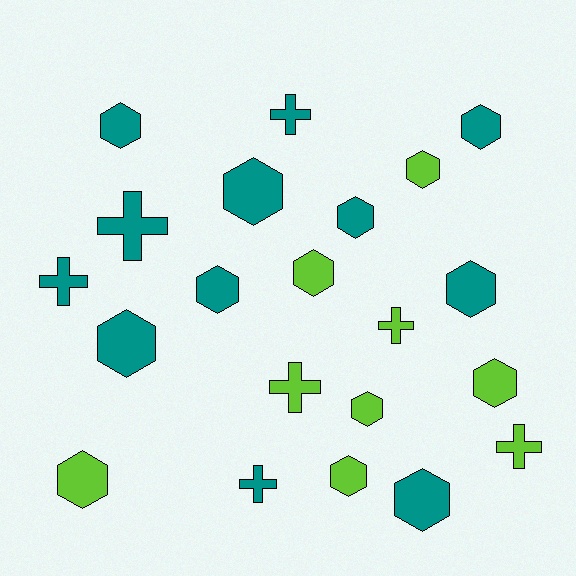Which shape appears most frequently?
Hexagon, with 14 objects.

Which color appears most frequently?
Teal, with 12 objects.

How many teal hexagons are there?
There are 8 teal hexagons.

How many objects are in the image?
There are 21 objects.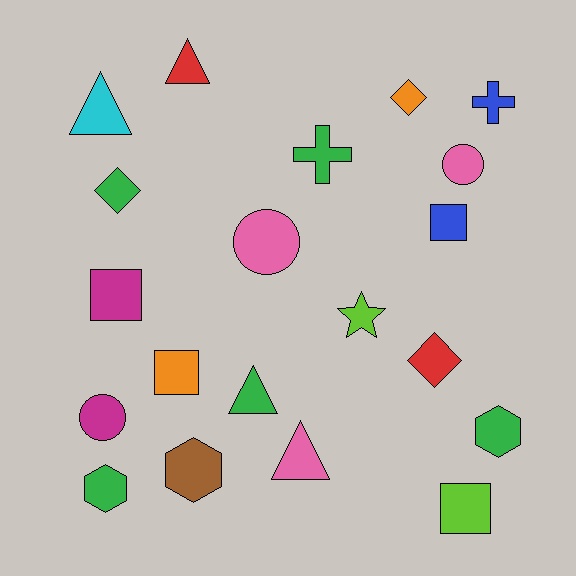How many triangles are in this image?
There are 4 triangles.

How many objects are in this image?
There are 20 objects.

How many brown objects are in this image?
There is 1 brown object.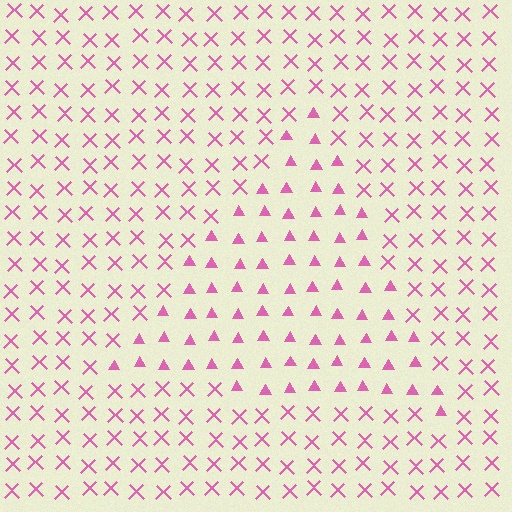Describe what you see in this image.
The image is filled with small pink elements arranged in a uniform grid. A triangle-shaped region contains triangles, while the surrounding area contains X marks. The boundary is defined purely by the change in element shape.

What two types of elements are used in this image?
The image uses triangles inside the triangle region and X marks outside it.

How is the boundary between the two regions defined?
The boundary is defined by a change in element shape: triangles inside vs. X marks outside. All elements share the same color and spacing.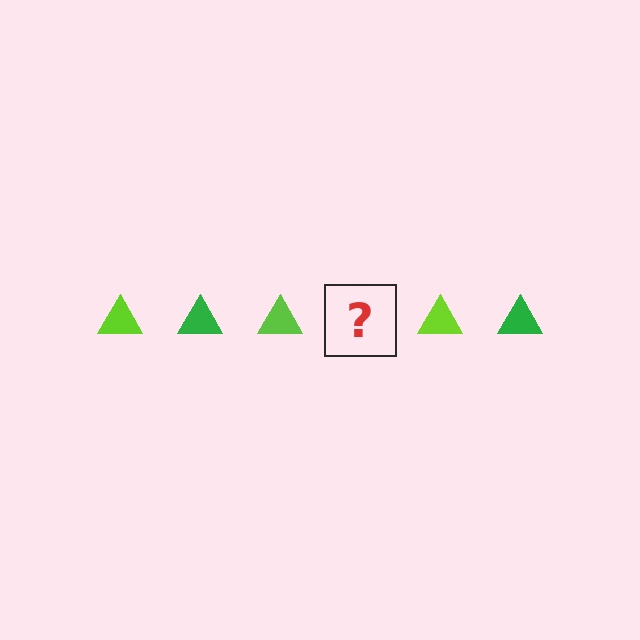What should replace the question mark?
The question mark should be replaced with a green triangle.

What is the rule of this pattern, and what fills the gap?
The rule is that the pattern cycles through lime, green triangles. The gap should be filled with a green triangle.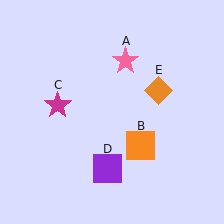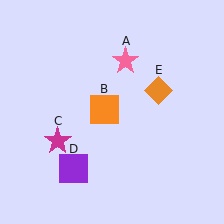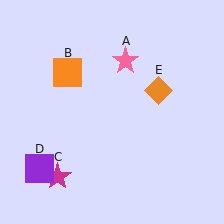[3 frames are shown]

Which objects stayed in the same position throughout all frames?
Pink star (object A) and orange diamond (object E) remained stationary.